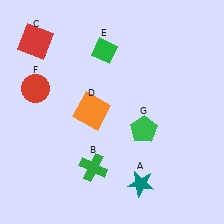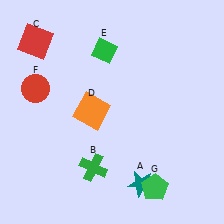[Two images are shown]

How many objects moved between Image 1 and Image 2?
1 object moved between the two images.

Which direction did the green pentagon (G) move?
The green pentagon (G) moved down.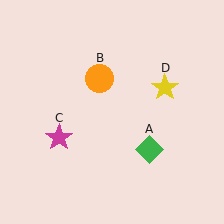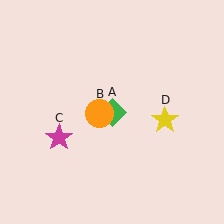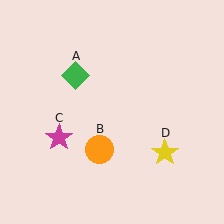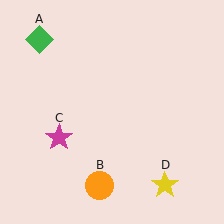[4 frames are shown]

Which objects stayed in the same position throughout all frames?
Magenta star (object C) remained stationary.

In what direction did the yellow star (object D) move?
The yellow star (object D) moved down.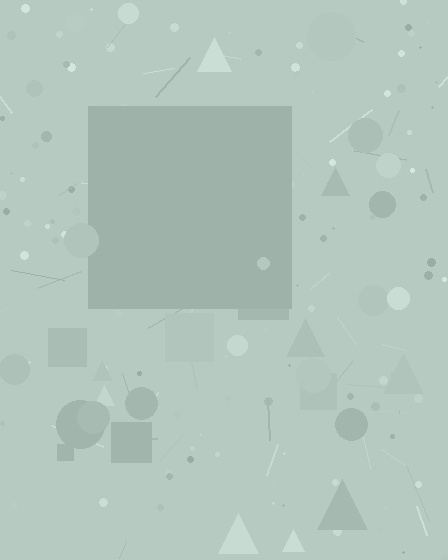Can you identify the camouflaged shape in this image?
The camouflaged shape is a square.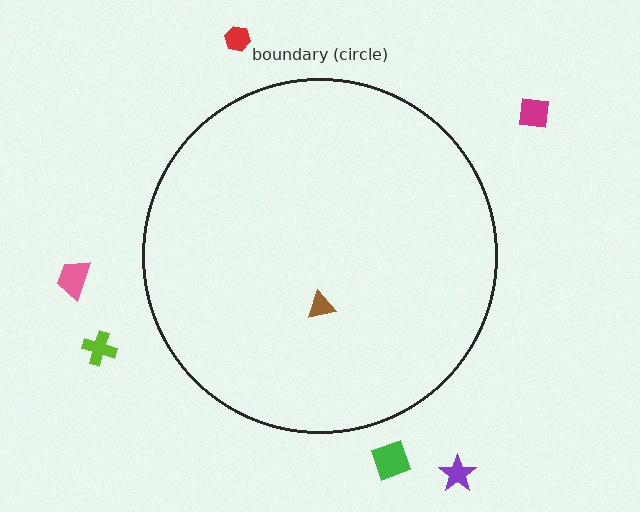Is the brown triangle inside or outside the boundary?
Inside.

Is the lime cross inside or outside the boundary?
Outside.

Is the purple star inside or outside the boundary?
Outside.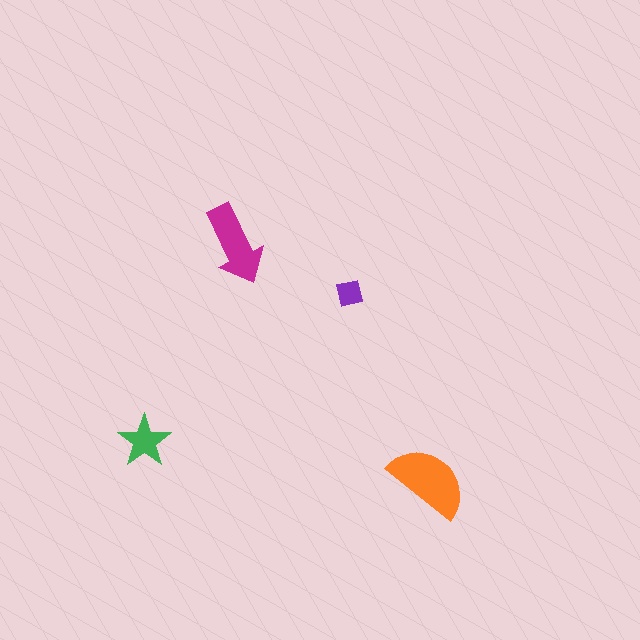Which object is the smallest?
The purple square.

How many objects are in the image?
There are 4 objects in the image.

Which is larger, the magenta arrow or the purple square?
The magenta arrow.